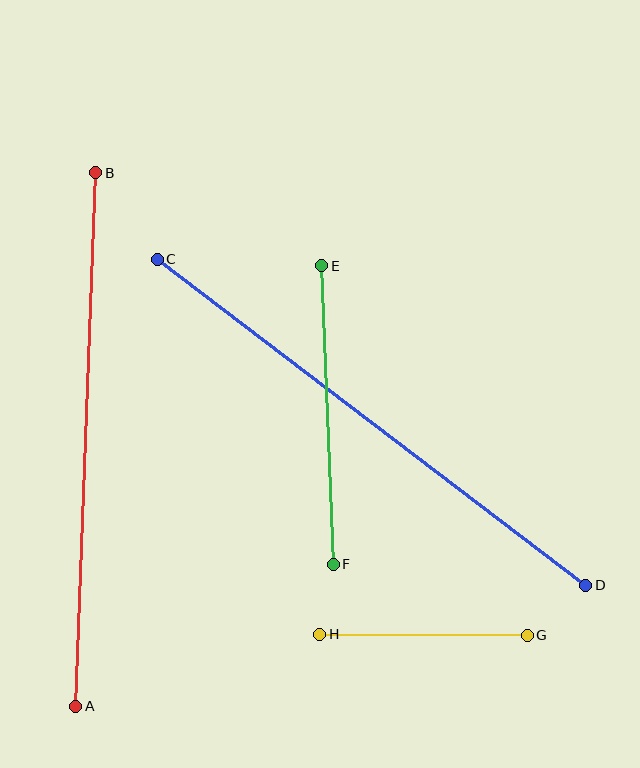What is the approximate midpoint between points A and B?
The midpoint is at approximately (86, 439) pixels.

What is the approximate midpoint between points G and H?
The midpoint is at approximately (423, 635) pixels.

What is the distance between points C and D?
The distance is approximately 538 pixels.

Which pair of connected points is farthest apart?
Points C and D are farthest apart.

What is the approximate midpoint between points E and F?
The midpoint is at approximately (327, 415) pixels.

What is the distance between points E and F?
The distance is approximately 299 pixels.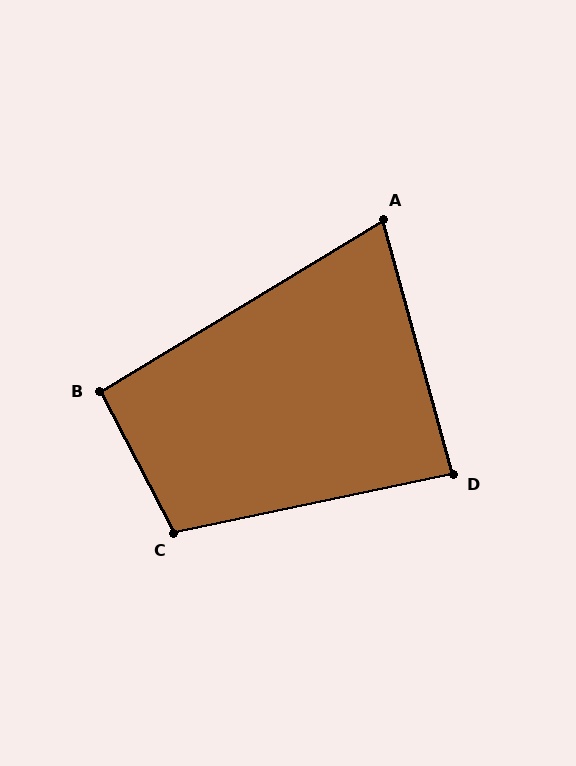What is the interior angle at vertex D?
Approximately 87 degrees (approximately right).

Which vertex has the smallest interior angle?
A, at approximately 74 degrees.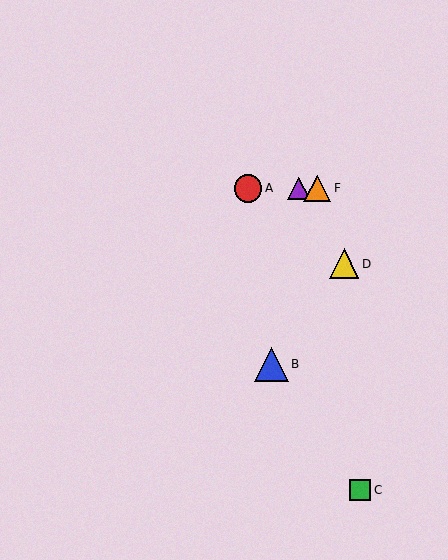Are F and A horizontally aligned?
Yes, both are at y≈188.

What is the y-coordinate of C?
Object C is at y≈490.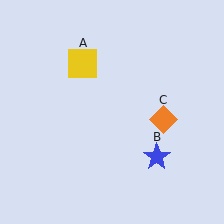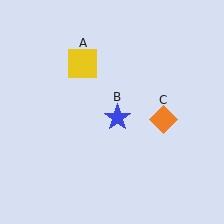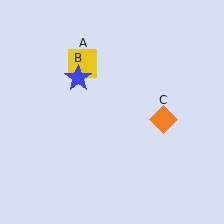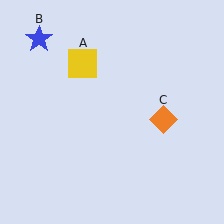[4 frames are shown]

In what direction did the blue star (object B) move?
The blue star (object B) moved up and to the left.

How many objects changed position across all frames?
1 object changed position: blue star (object B).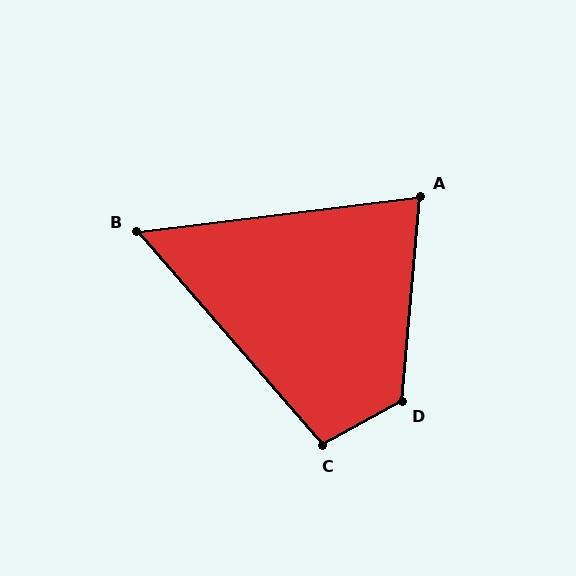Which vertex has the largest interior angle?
D, at approximately 124 degrees.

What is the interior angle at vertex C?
Approximately 102 degrees (obtuse).